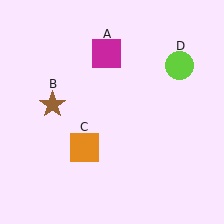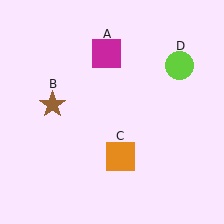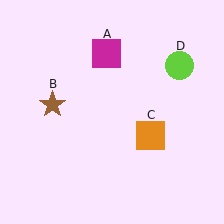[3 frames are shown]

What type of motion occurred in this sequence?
The orange square (object C) rotated counterclockwise around the center of the scene.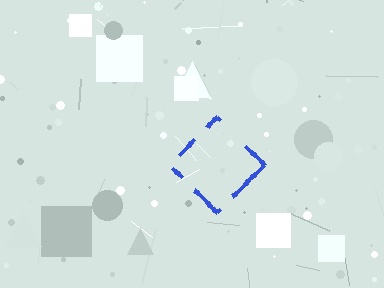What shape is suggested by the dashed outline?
The dashed outline suggests a diamond.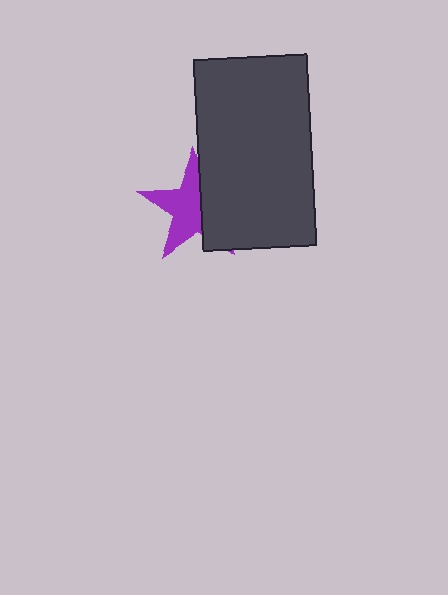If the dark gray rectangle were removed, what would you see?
You would see the complete purple star.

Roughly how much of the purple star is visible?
About half of it is visible (roughly 59%).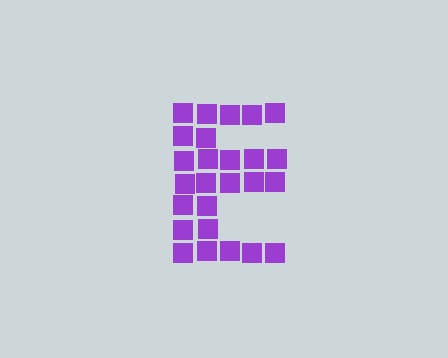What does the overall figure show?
The overall figure shows the letter E.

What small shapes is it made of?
It is made of small squares.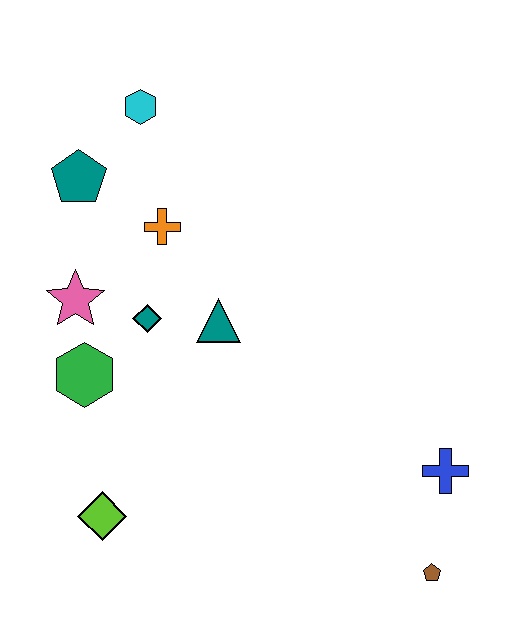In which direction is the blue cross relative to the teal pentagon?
The blue cross is to the right of the teal pentagon.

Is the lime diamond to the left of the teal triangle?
Yes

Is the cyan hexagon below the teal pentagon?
No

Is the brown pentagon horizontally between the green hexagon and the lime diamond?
No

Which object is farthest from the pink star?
The brown pentagon is farthest from the pink star.